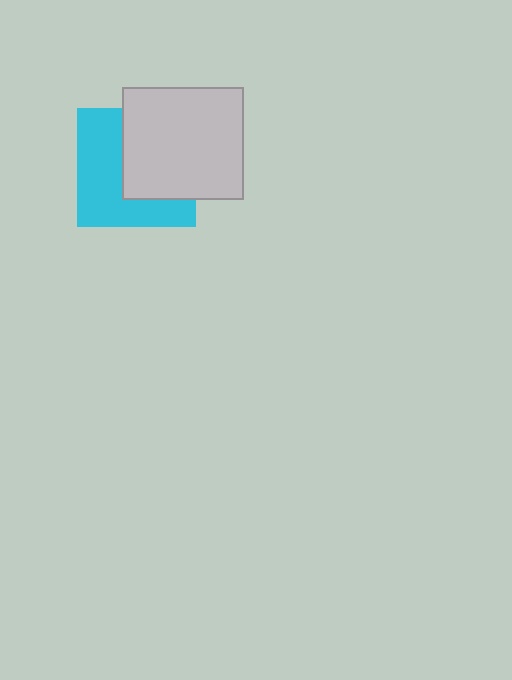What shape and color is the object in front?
The object in front is a light gray rectangle.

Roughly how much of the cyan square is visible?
About half of it is visible (roughly 52%).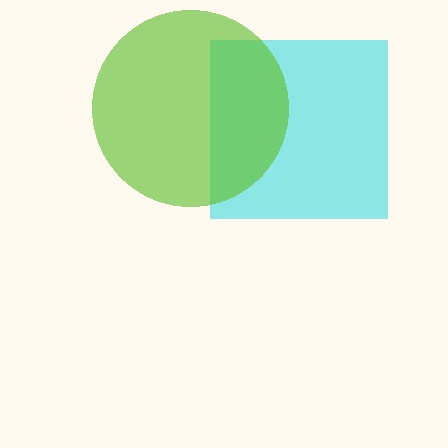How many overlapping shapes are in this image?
There are 2 overlapping shapes in the image.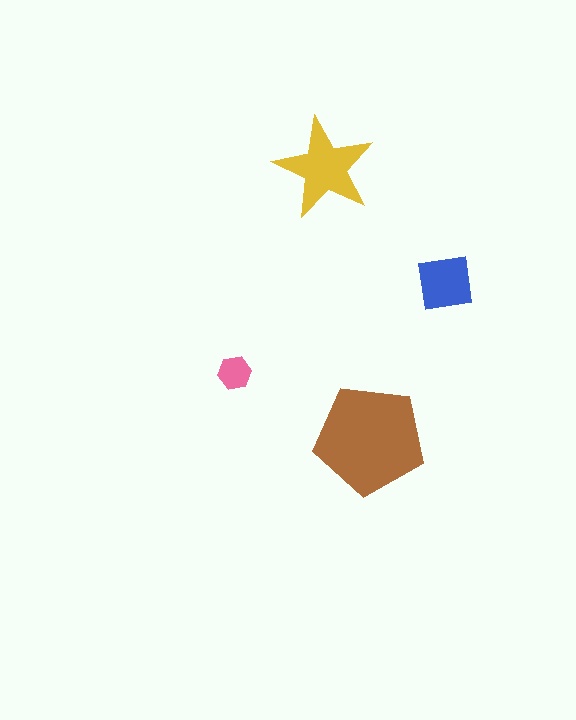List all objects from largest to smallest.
The brown pentagon, the yellow star, the blue square, the pink hexagon.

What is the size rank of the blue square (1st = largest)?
3rd.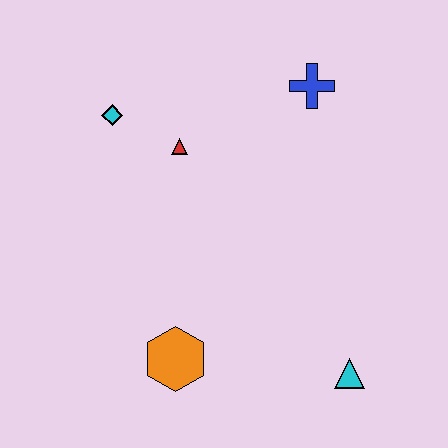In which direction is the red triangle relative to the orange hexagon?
The red triangle is above the orange hexagon.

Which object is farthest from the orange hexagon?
The blue cross is farthest from the orange hexagon.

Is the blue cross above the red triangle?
Yes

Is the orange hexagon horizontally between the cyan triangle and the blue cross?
No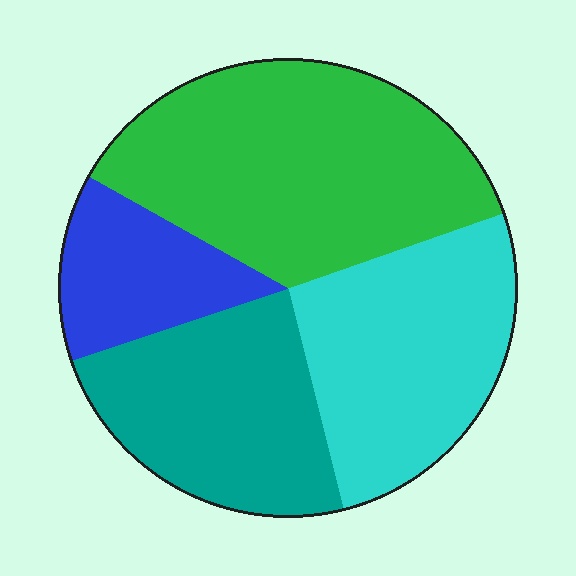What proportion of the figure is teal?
Teal covers around 25% of the figure.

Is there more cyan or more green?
Green.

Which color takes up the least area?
Blue, at roughly 15%.